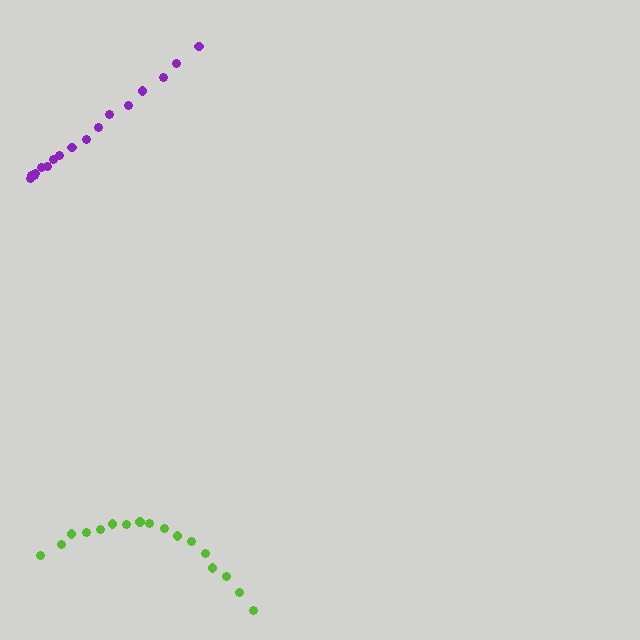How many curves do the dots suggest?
There are 2 distinct paths.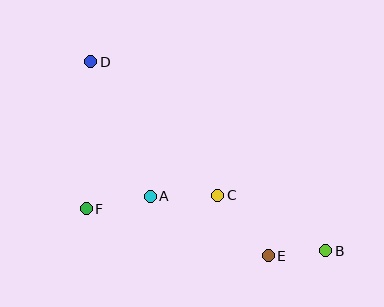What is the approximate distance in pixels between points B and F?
The distance between B and F is approximately 244 pixels.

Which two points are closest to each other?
Points B and E are closest to each other.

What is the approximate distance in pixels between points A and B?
The distance between A and B is approximately 184 pixels.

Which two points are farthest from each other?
Points B and D are farthest from each other.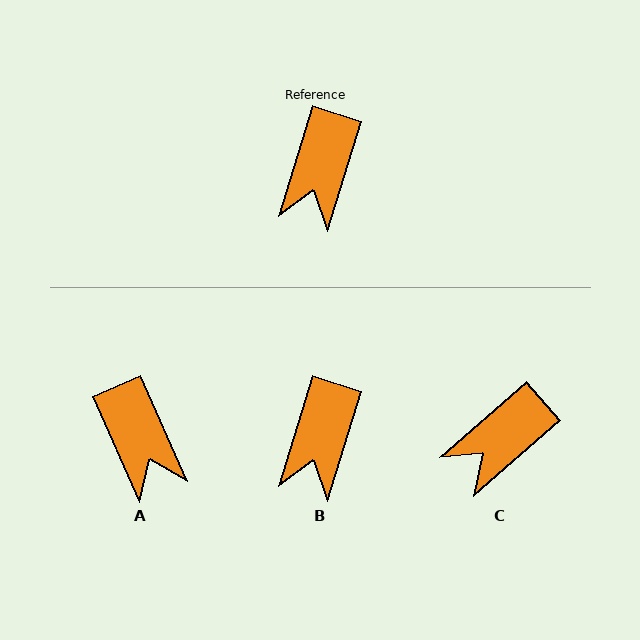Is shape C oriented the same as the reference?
No, it is off by about 32 degrees.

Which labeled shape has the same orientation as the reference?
B.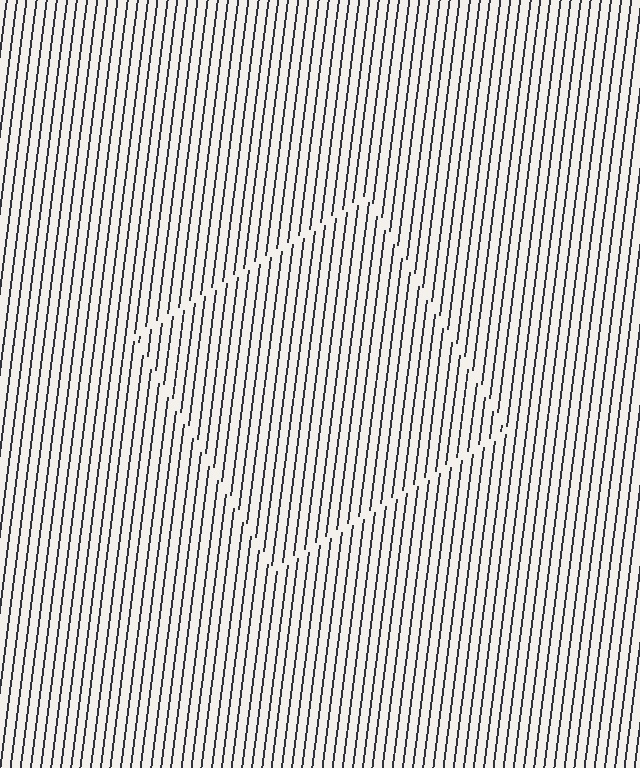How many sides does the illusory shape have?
4 sides — the line-ends trace a square.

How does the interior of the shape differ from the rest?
The interior of the shape contains the same grating, shifted by half a period — the contour is defined by the phase discontinuity where line-ends from the inner and outer gratings abut.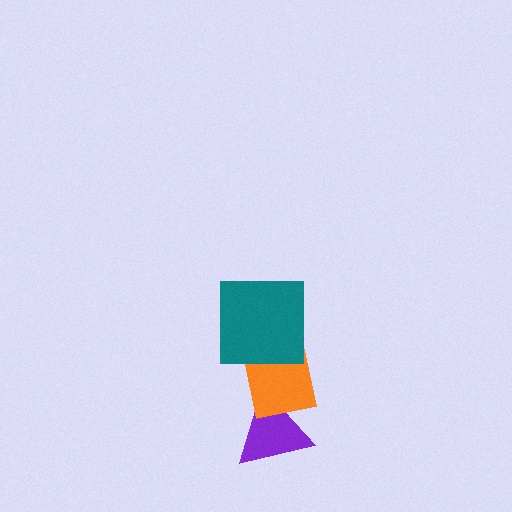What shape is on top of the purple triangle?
The orange square is on top of the purple triangle.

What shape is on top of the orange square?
The teal square is on top of the orange square.